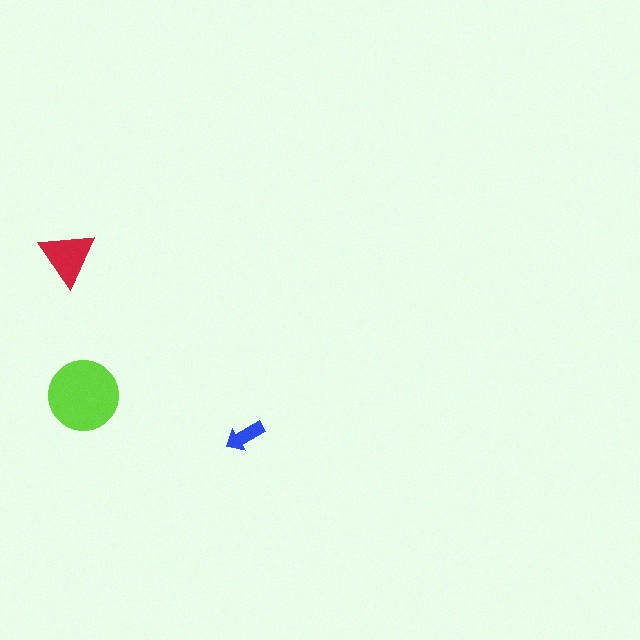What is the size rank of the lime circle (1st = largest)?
1st.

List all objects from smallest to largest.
The blue arrow, the red triangle, the lime circle.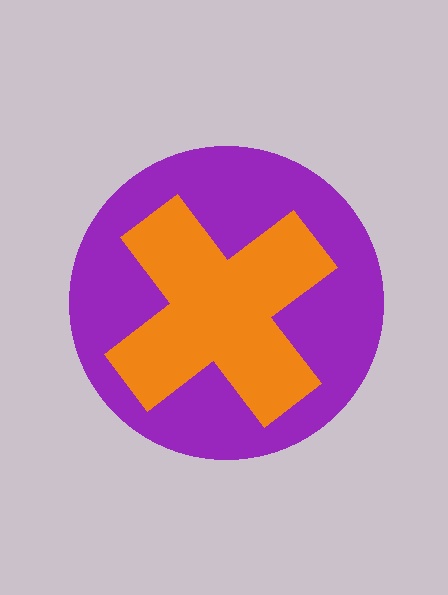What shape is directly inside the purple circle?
The orange cross.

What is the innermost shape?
The orange cross.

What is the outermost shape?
The purple circle.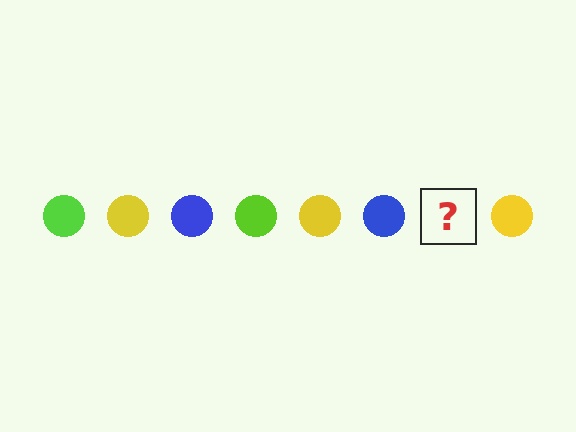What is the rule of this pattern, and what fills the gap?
The rule is that the pattern cycles through lime, yellow, blue circles. The gap should be filled with a lime circle.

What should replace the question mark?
The question mark should be replaced with a lime circle.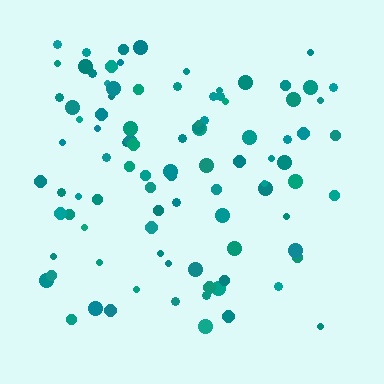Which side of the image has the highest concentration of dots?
The top.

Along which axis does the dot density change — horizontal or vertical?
Vertical.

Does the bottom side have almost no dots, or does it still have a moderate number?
Still a moderate number, just noticeably fewer than the top.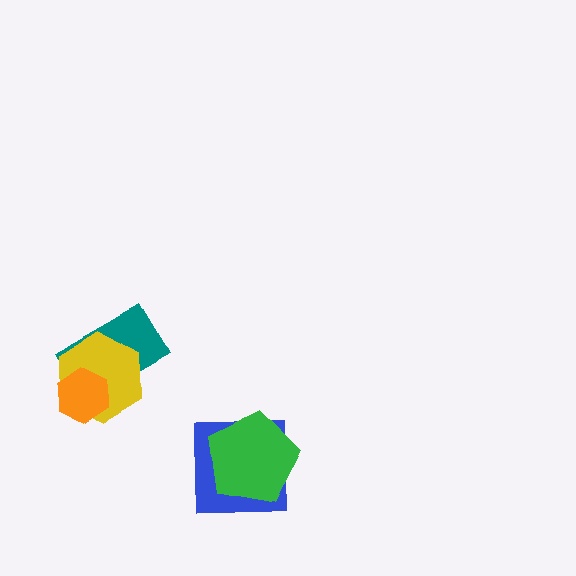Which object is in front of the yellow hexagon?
The orange hexagon is in front of the yellow hexagon.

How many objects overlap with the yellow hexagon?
2 objects overlap with the yellow hexagon.